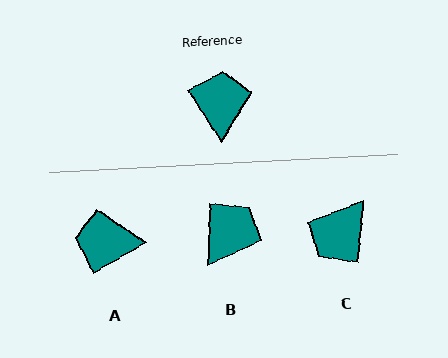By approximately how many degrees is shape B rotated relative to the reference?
Approximately 34 degrees clockwise.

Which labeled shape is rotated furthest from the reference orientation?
C, about 142 degrees away.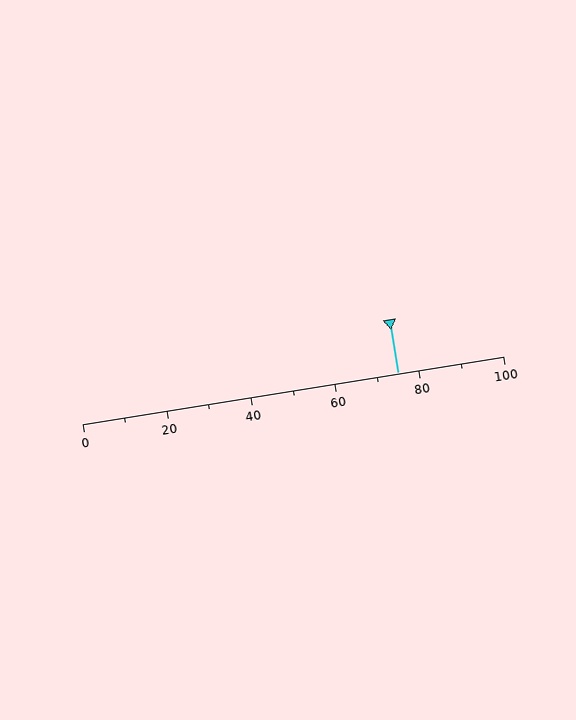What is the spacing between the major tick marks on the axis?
The major ticks are spaced 20 apart.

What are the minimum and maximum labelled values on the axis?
The axis runs from 0 to 100.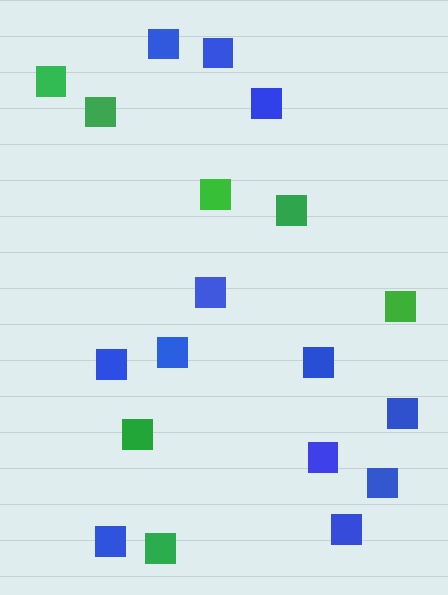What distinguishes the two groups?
There are 2 groups: one group of blue squares (12) and one group of green squares (7).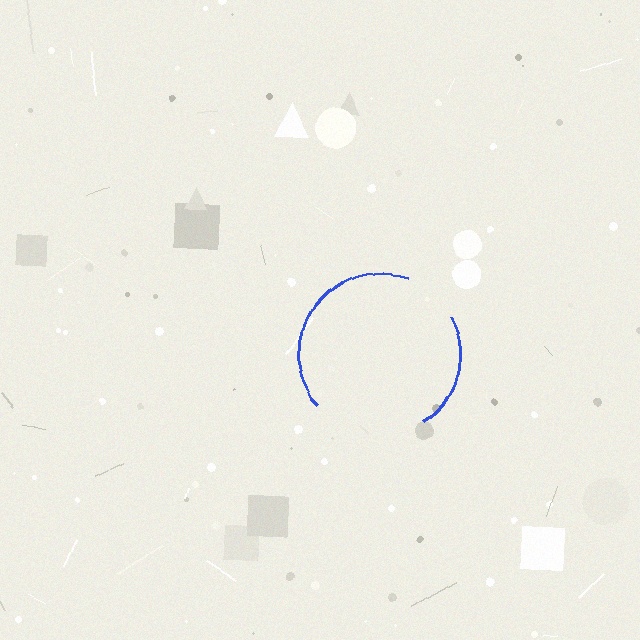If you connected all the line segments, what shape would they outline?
They would outline a circle.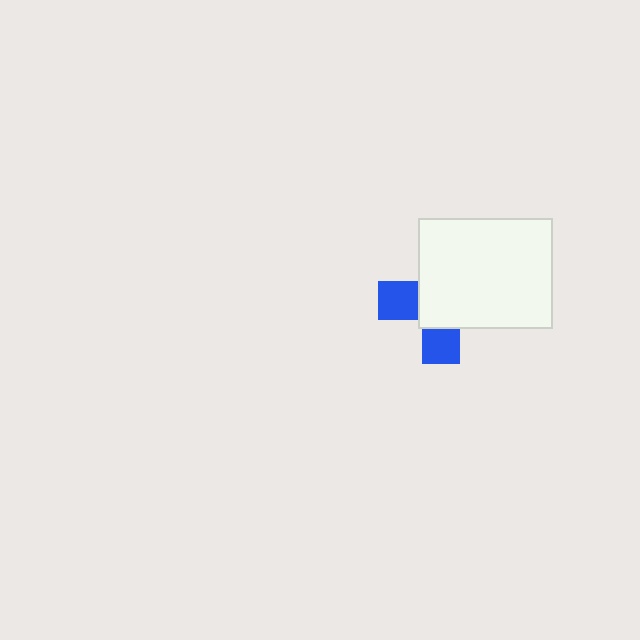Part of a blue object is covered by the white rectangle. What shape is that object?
It is a cross.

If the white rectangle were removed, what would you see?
You would see the complete blue cross.